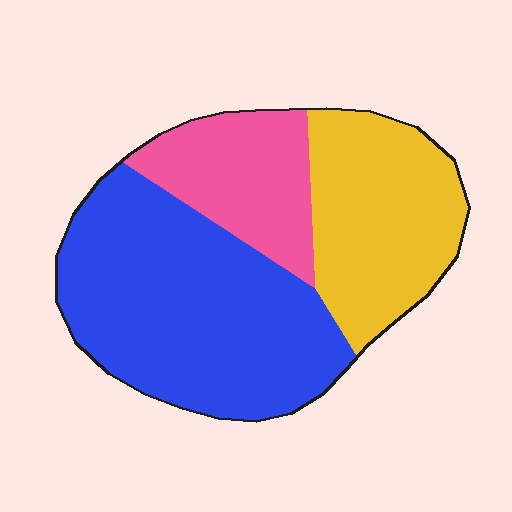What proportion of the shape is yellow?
Yellow covers roughly 30% of the shape.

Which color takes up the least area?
Pink, at roughly 20%.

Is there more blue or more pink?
Blue.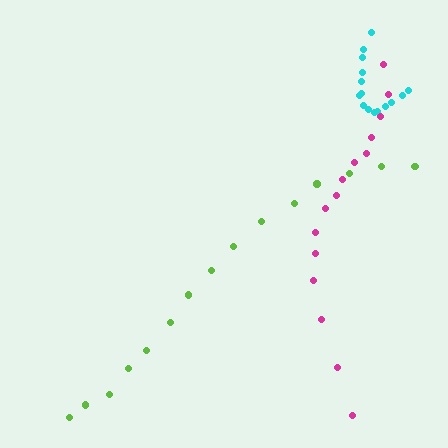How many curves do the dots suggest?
There are 3 distinct paths.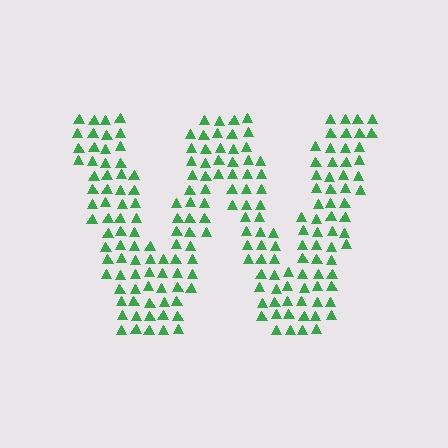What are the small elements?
The small elements are triangles.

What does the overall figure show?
The overall figure shows the letter W.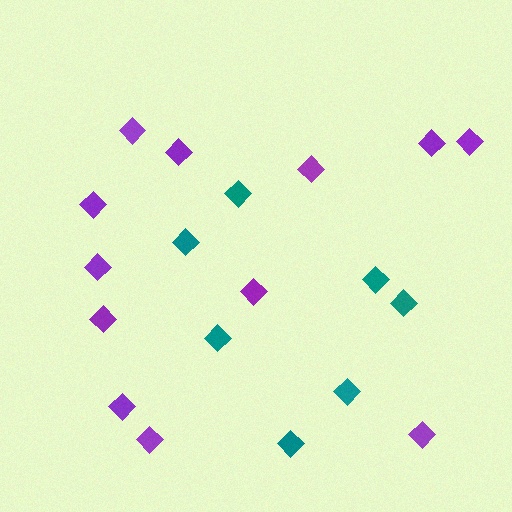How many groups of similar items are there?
There are 2 groups: one group of purple diamonds (12) and one group of teal diamonds (7).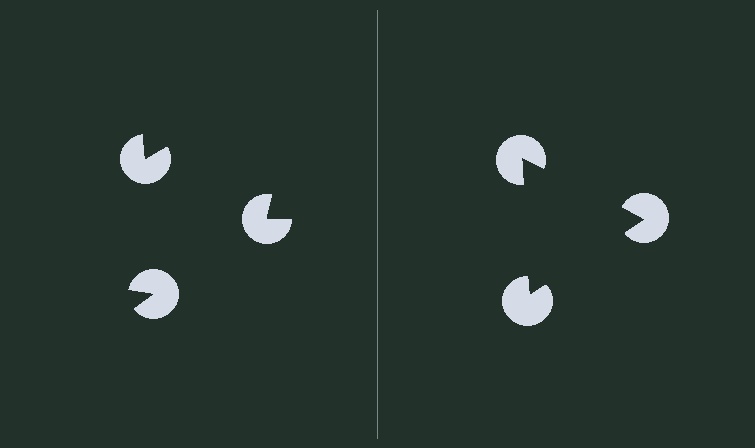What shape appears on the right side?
An illusory triangle.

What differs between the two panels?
The pac-man discs are positioned identically on both sides; only the wedge orientations differ. On the right they align to a triangle; on the left they are misaligned.